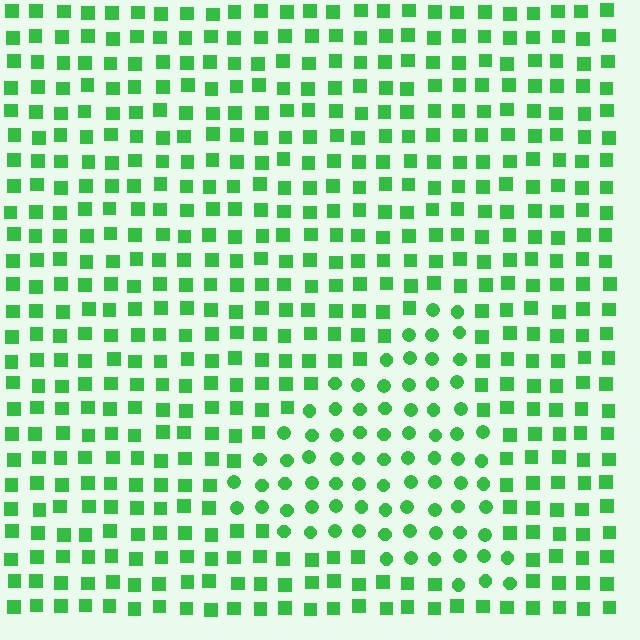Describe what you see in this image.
The image is filled with small green elements arranged in a uniform grid. A triangle-shaped region contains circles, while the surrounding area contains squares. The boundary is defined purely by the change in element shape.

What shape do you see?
I see a triangle.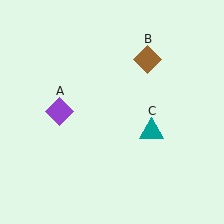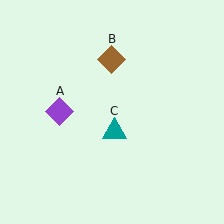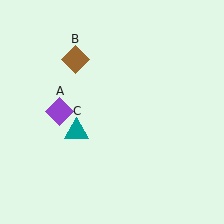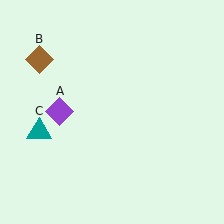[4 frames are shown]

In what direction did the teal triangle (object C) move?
The teal triangle (object C) moved left.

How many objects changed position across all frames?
2 objects changed position: brown diamond (object B), teal triangle (object C).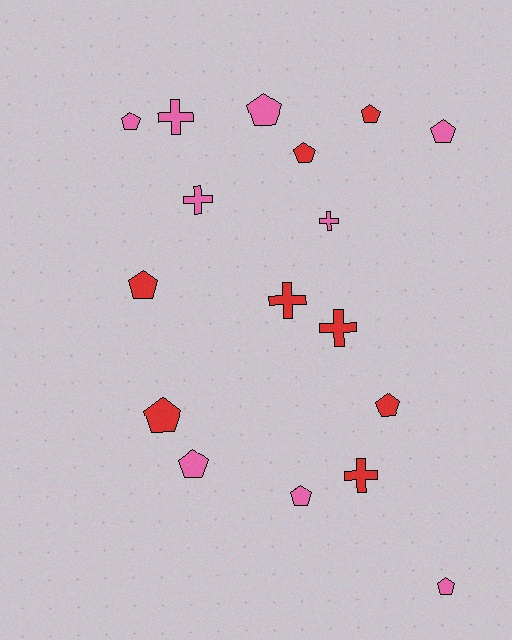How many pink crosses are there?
There are 3 pink crosses.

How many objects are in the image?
There are 17 objects.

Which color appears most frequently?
Pink, with 9 objects.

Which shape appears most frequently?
Pentagon, with 11 objects.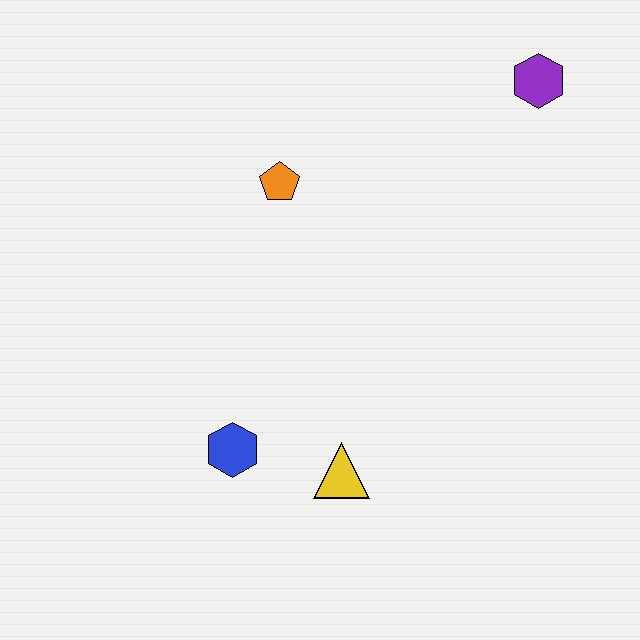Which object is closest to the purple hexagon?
The orange pentagon is closest to the purple hexagon.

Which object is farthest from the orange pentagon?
The yellow triangle is farthest from the orange pentagon.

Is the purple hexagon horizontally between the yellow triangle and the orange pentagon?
No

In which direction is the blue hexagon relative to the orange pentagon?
The blue hexagon is below the orange pentagon.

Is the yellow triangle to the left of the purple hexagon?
Yes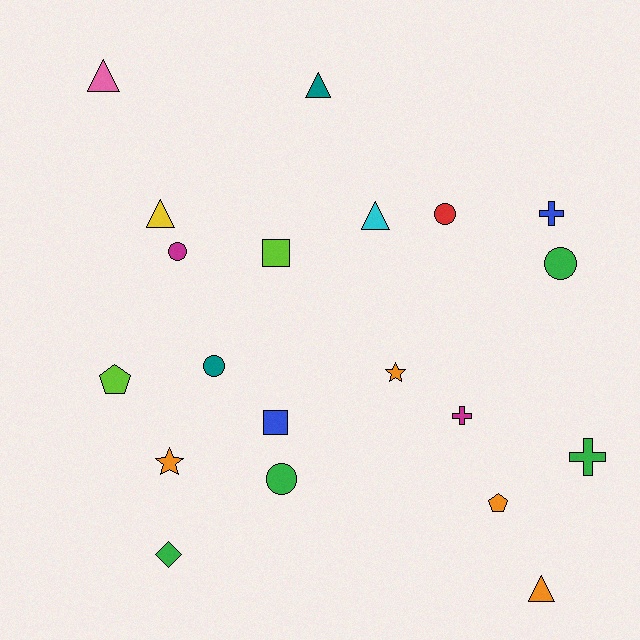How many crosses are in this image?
There are 3 crosses.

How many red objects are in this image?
There is 1 red object.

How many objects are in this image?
There are 20 objects.